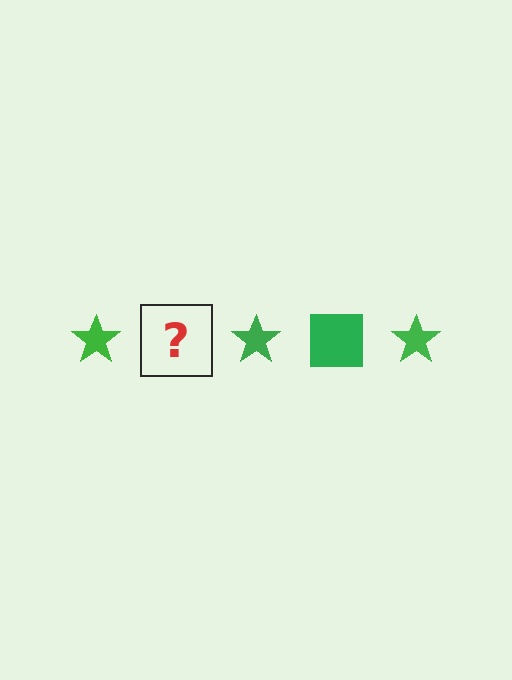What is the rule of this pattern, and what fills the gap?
The rule is that the pattern cycles through star, square shapes in green. The gap should be filled with a green square.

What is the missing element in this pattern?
The missing element is a green square.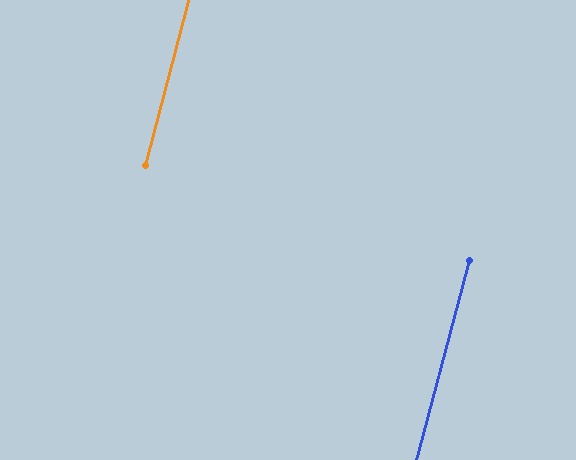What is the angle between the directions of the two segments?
Approximately 0 degrees.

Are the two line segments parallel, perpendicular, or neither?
Parallel — their directions differ by only 0.1°.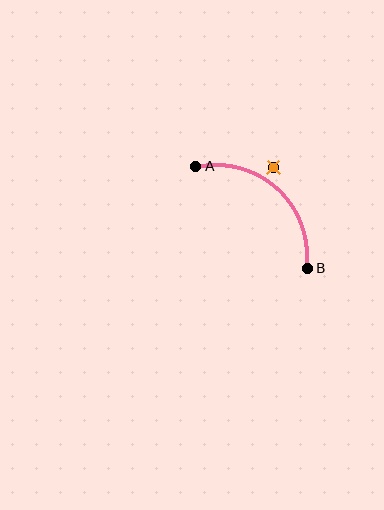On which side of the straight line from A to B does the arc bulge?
The arc bulges above and to the right of the straight line connecting A and B.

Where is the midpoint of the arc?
The arc midpoint is the point on the curve farthest from the straight line joining A and B. It sits above and to the right of that line.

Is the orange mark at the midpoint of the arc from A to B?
No — the orange mark does not lie on the arc at all. It sits slightly outside the curve.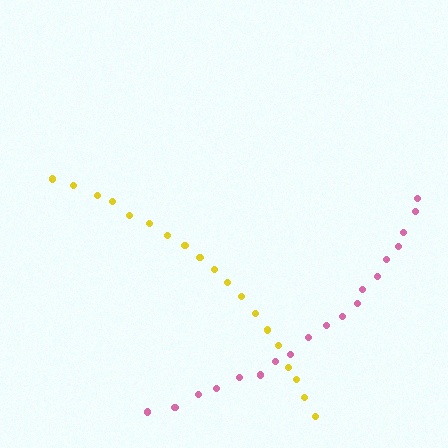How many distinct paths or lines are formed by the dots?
There are 2 distinct paths.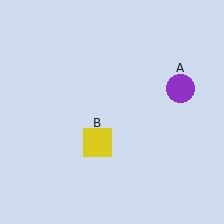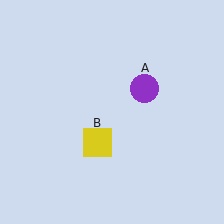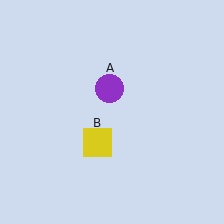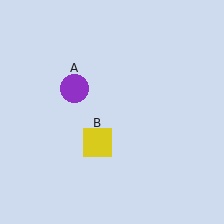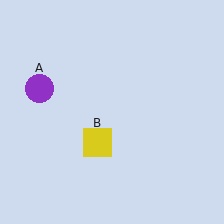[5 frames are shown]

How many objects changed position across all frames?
1 object changed position: purple circle (object A).